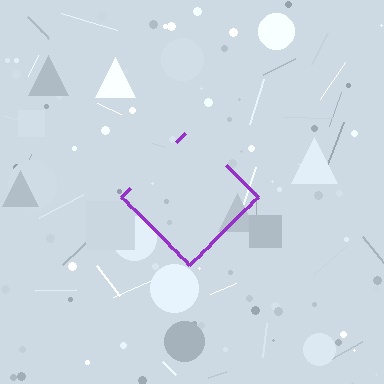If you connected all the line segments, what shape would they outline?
They would outline a diamond.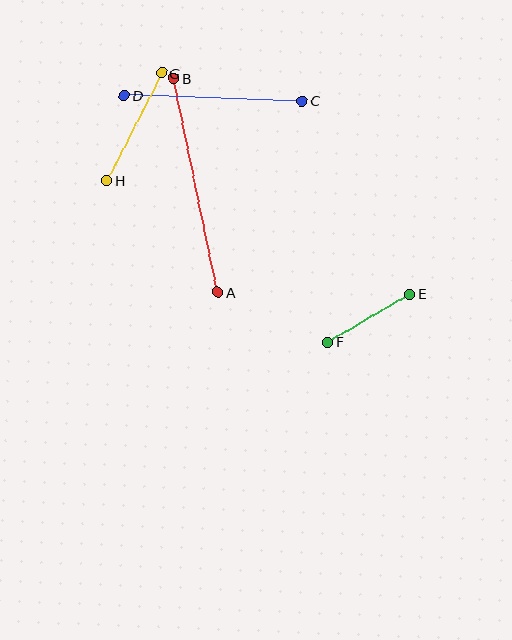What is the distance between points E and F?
The distance is approximately 95 pixels.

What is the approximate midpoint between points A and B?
The midpoint is at approximately (196, 185) pixels.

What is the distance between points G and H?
The distance is approximately 121 pixels.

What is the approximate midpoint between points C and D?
The midpoint is at approximately (213, 98) pixels.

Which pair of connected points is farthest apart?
Points A and B are farthest apart.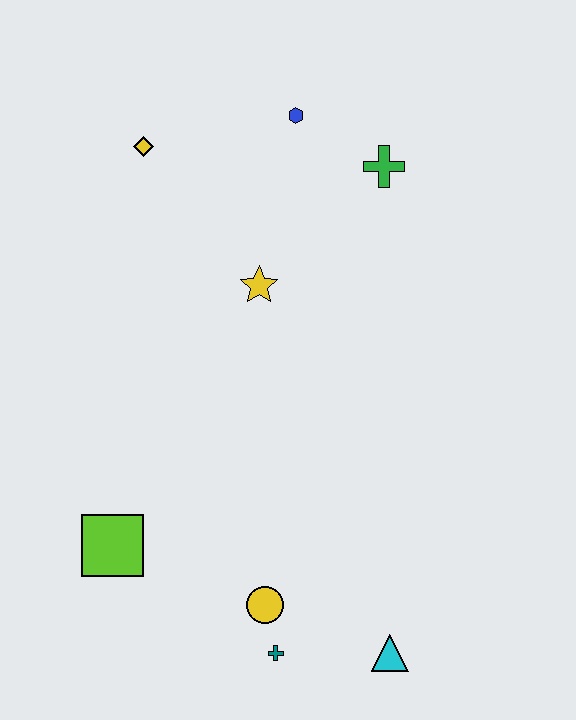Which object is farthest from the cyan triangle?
The yellow diamond is farthest from the cyan triangle.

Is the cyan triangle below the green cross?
Yes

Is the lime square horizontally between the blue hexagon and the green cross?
No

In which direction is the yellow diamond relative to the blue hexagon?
The yellow diamond is to the left of the blue hexagon.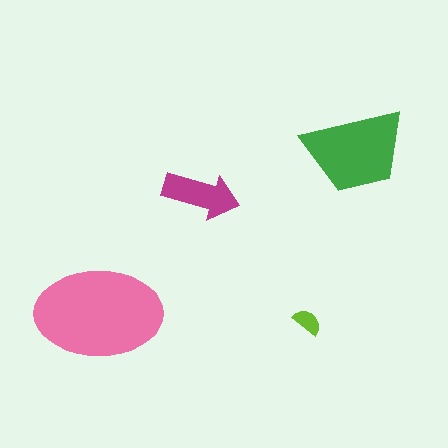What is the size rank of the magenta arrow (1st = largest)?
3rd.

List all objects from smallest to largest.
The lime semicircle, the magenta arrow, the green trapezoid, the pink ellipse.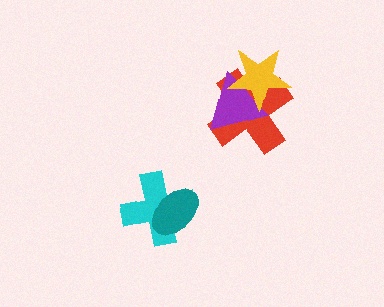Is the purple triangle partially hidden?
Yes, it is partially covered by another shape.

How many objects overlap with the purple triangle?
2 objects overlap with the purple triangle.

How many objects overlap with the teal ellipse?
1 object overlaps with the teal ellipse.